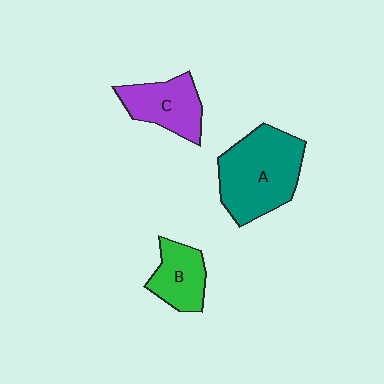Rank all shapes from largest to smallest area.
From largest to smallest: A (teal), C (purple), B (green).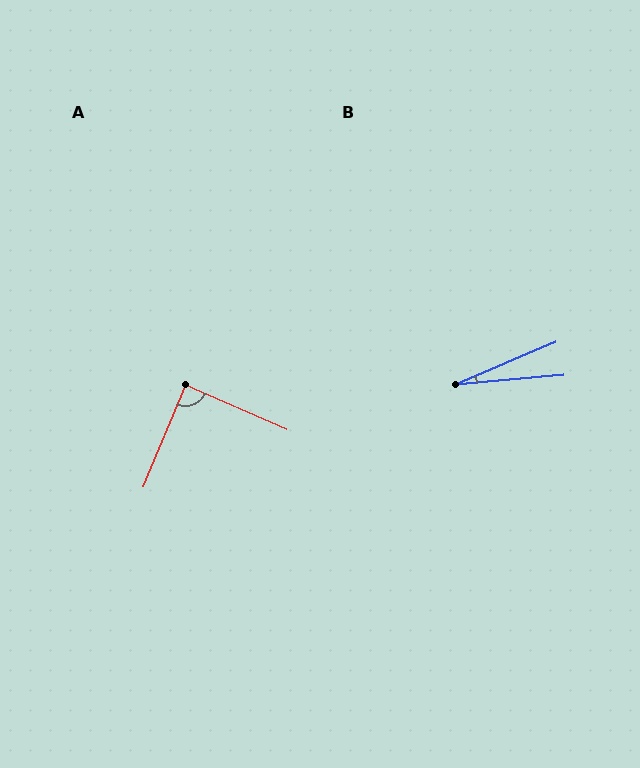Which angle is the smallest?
B, at approximately 18 degrees.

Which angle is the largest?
A, at approximately 89 degrees.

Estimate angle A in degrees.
Approximately 89 degrees.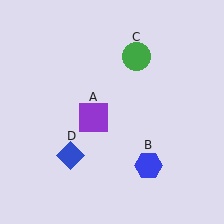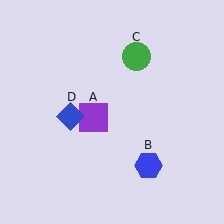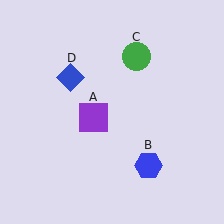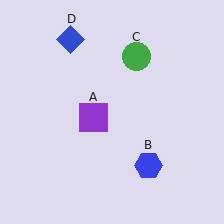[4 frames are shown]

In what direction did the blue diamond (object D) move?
The blue diamond (object D) moved up.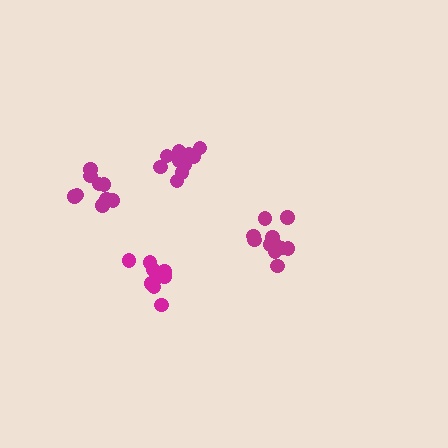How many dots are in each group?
Group 1: 13 dots, Group 2: 9 dots, Group 3: 11 dots, Group 4: 11 dots (44 total).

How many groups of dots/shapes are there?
There are 4 groups.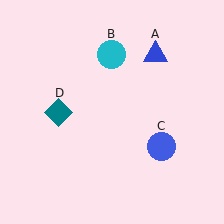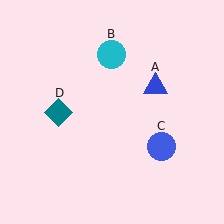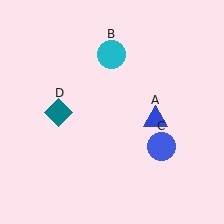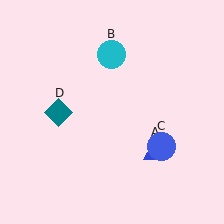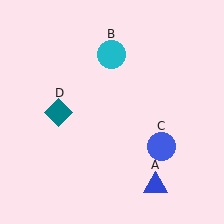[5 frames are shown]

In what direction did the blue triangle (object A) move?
The blue triangle (object A) moved down.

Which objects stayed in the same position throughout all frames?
Cyan circle (object B) and blue circle (object C) and teal diamond (object D) remained stationary.